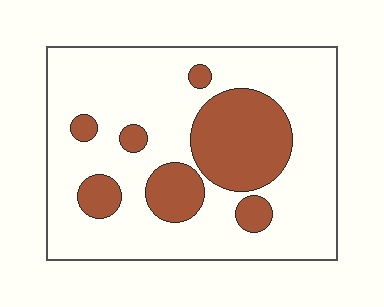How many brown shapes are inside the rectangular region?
7.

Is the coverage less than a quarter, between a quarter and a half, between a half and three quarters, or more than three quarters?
Between a quarter and a half.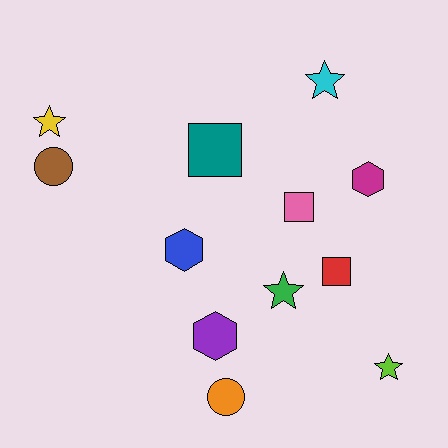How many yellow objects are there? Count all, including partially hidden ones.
There is 1 yellow object.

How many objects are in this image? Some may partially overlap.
There are 12 objects.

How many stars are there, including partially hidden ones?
There are 4 stars.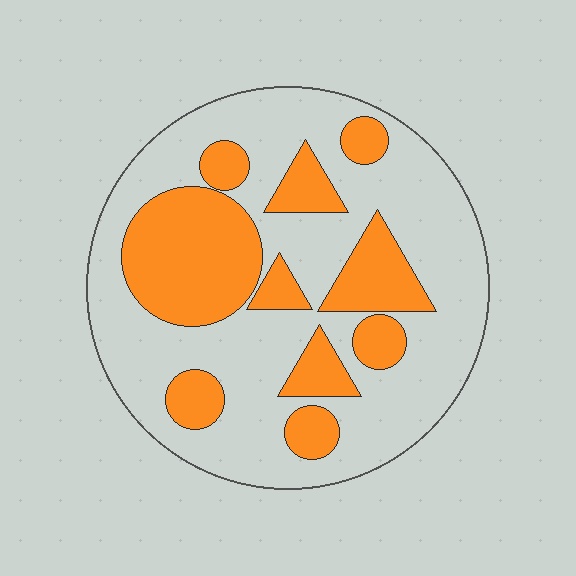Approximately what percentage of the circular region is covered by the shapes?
Approximately 35%.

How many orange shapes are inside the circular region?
10.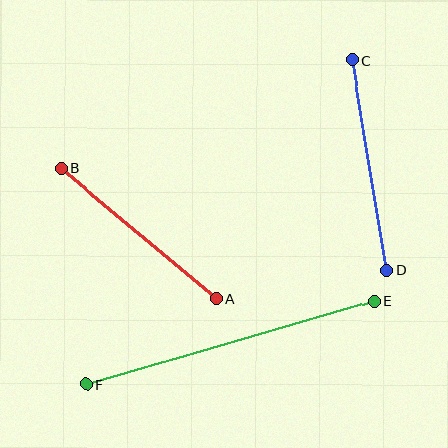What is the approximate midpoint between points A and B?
The midpoint is at approximately (139, 234) pixels.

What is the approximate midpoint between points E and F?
The midpoint is at approximately (230, 343) pixels.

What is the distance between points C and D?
The distance is approximately 212 pixels.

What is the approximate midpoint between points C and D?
The midpoint is at approximately (369, 165) pixels.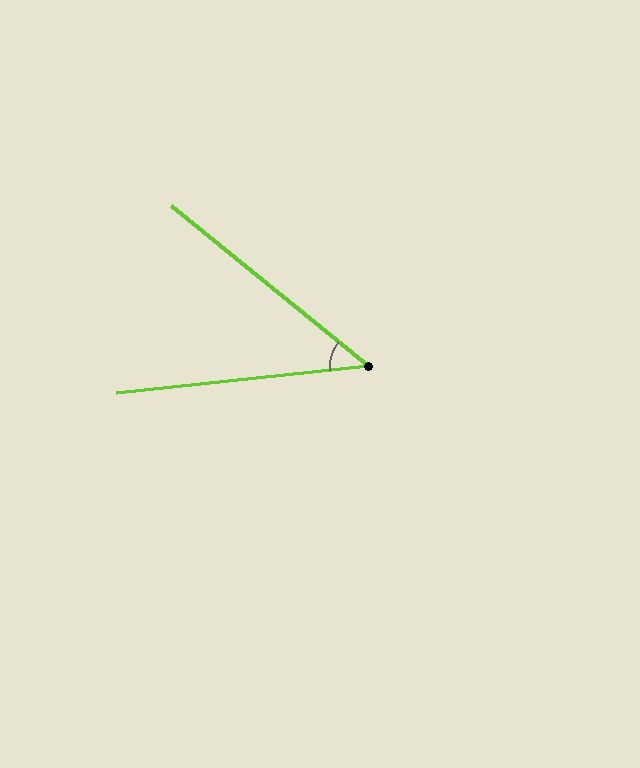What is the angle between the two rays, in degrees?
Approximately 45 degrees.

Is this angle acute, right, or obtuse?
It is acute.